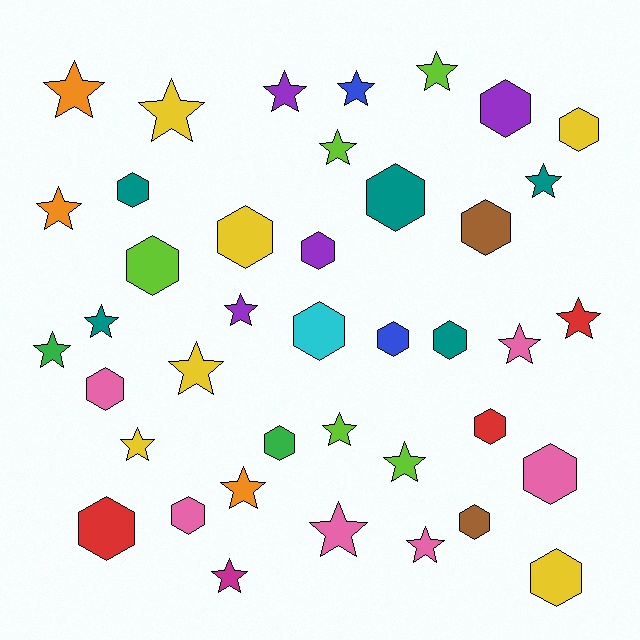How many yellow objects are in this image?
There are 6 yellow objects.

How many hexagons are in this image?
There are 19 hexagons.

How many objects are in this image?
There are 40 objects.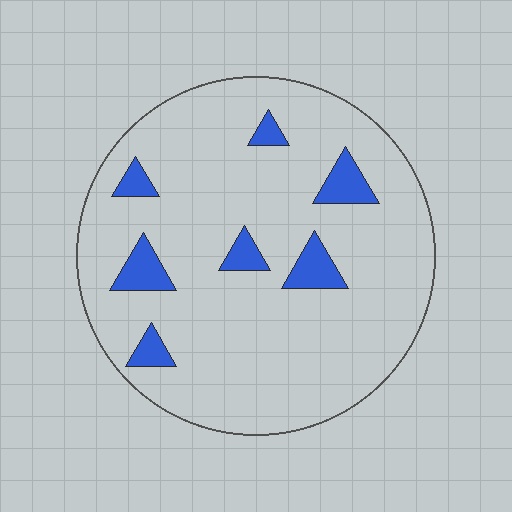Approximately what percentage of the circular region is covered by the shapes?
Approximately 10%.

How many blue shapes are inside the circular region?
7.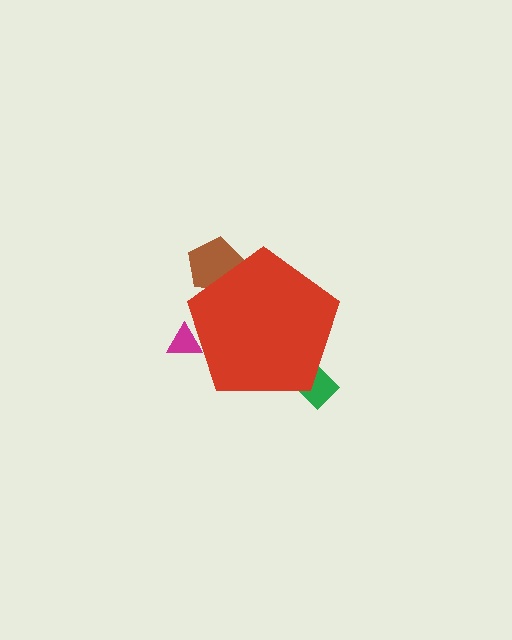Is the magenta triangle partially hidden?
Yes, the magenta triangle is partially hidden behind the red pentagon.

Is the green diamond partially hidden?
Yes, the green diamond is partially hidden behind the red pentagon.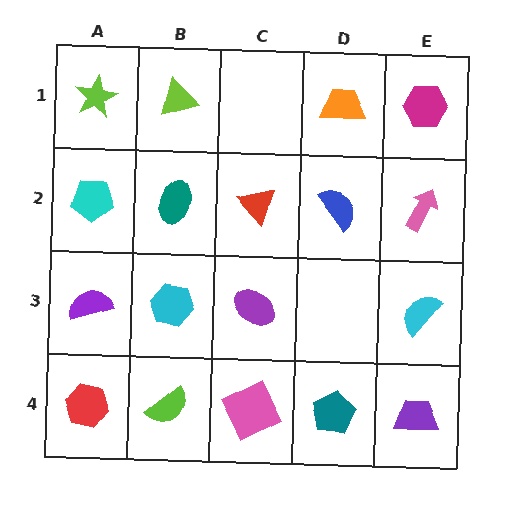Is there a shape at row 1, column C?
No, that cell is empty.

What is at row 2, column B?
A teal ellipse.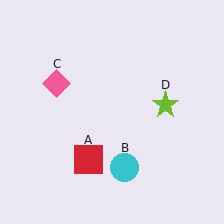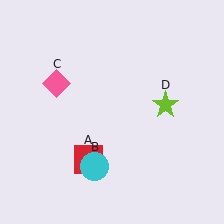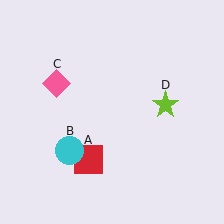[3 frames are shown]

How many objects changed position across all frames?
1 object changed position: cyan circle (object B).